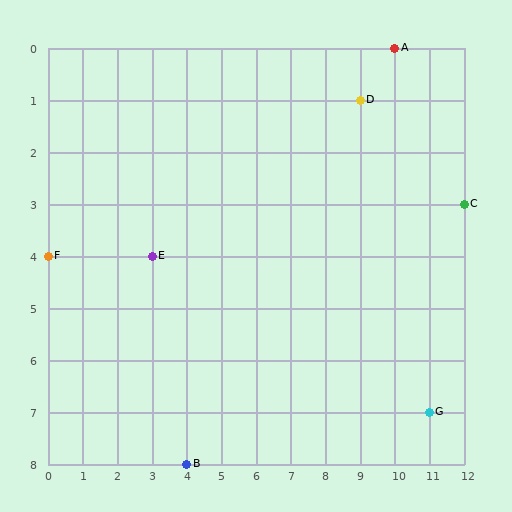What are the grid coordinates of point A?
Point A is at grid coordinates (10, 0).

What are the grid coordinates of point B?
Point B is at grid coordinates (4, 8).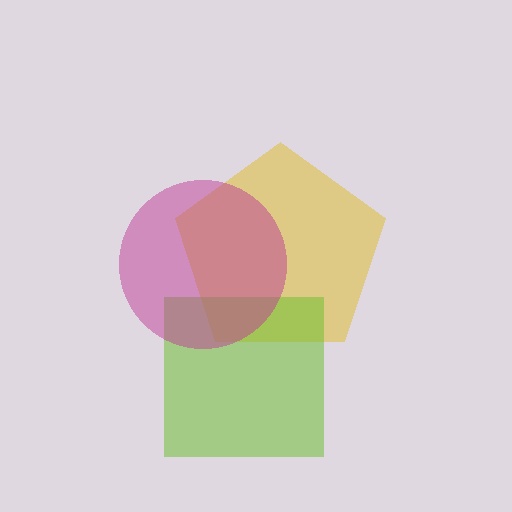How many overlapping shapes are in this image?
There are 3 overlapping shapes in the image.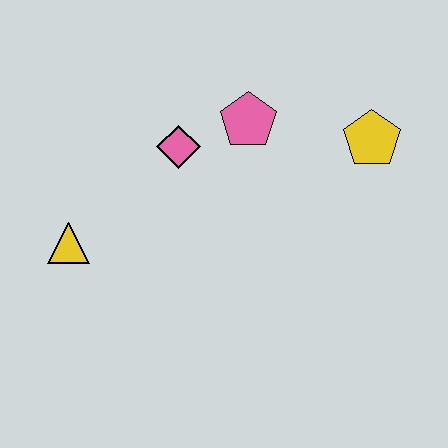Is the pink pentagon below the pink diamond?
No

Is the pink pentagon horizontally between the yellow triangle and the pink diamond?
No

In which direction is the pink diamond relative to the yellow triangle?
The pink diamond is to the right of the yellow triangle.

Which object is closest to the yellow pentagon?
The pink pentagon is closest to the yellow pentagon.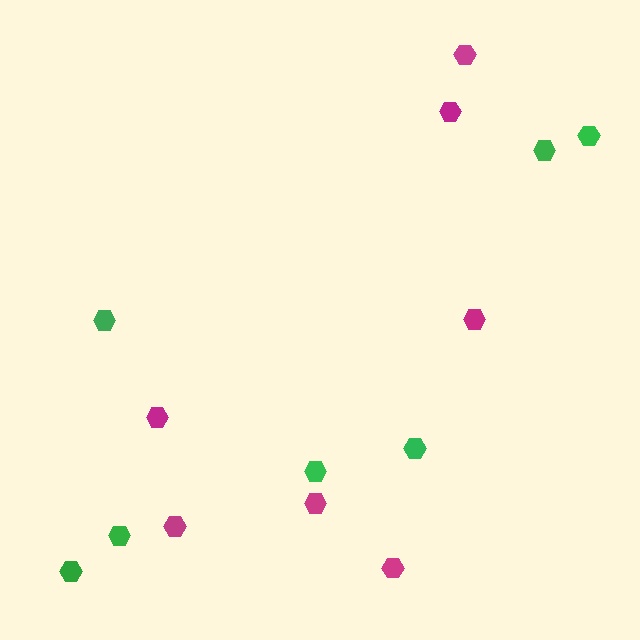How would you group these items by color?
There are 2 groups: one group of magenta hexagons (7) and one group of green hexagons (7).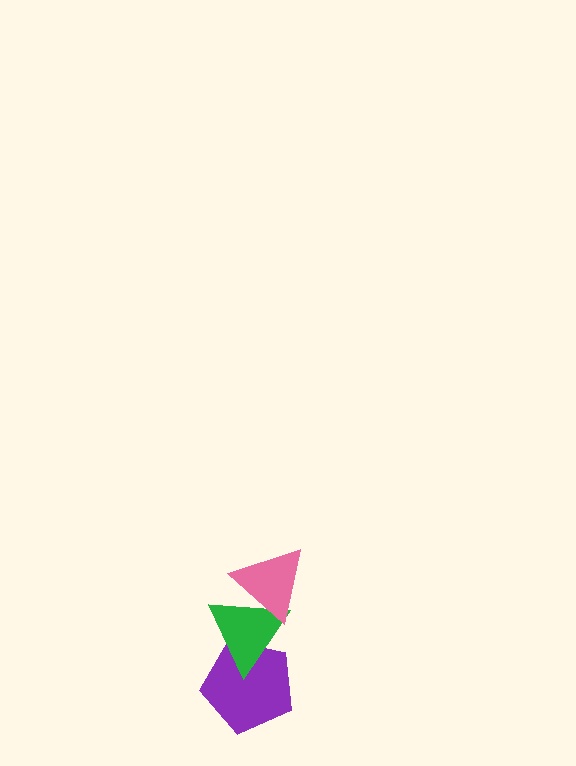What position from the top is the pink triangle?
The pink triangle is 1st from the top.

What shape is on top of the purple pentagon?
The green triangle is on top of the purple pentagon.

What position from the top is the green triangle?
The green triangle is 2nd from the top.